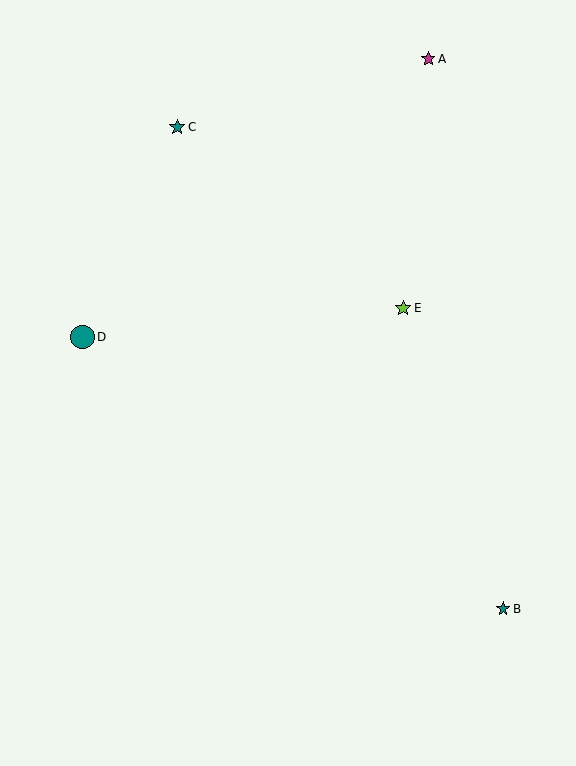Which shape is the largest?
The teal circle (labeled D) is the largest.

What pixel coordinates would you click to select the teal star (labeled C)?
Click at (177, 127) to select the teal star C.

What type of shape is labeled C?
Shape C is a teal star.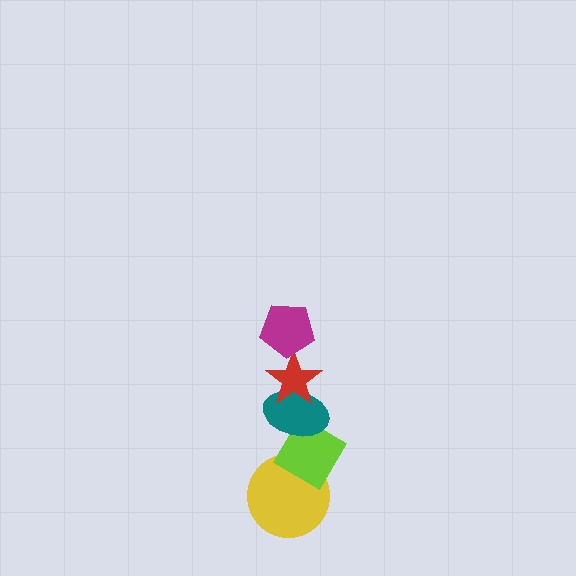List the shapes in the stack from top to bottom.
From top to bottom: the magenta pentagon, the red star, the teal ellipse, the lime diamond, the yellow circle.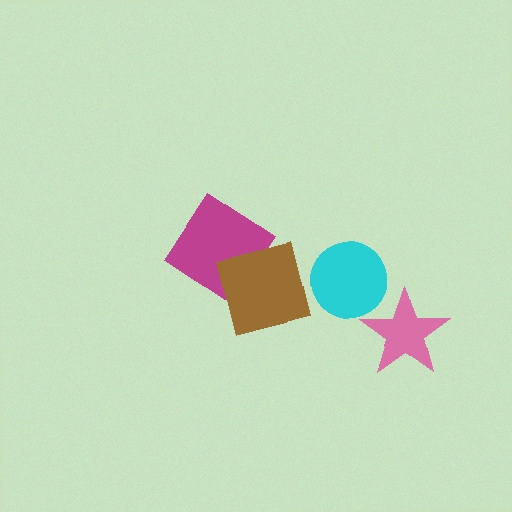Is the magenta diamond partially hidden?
Yes, it is partially covered by another shape.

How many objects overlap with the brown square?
1 object overlaps with the brown square.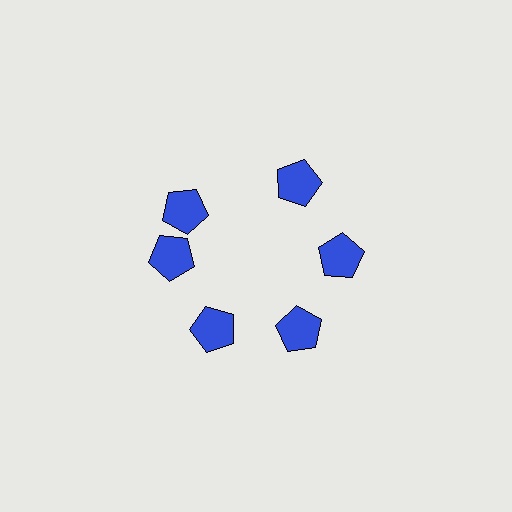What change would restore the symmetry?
The symmetry would be restored by rotating it back into even spacing with its neighbors so that all 6 pentagons sit at equal angles and equal distance from the center.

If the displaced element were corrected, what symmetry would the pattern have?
It would have 6-fold rotational symmetry — the pattern would map onto itself every 60 degrees.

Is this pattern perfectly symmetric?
No. The 6 blue pentagons are arranged in a ring, but one element near the 11 o'clock position is rotated out of alignment along the ring, breaking the 6-fold rotational symmetry.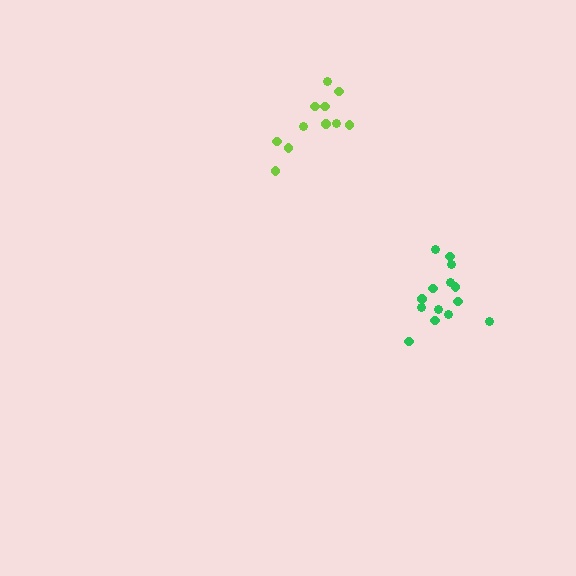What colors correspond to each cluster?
The clusters are colored: lime, green.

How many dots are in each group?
Group 1: 11 dots, Group 2: 14 dots (25 total).